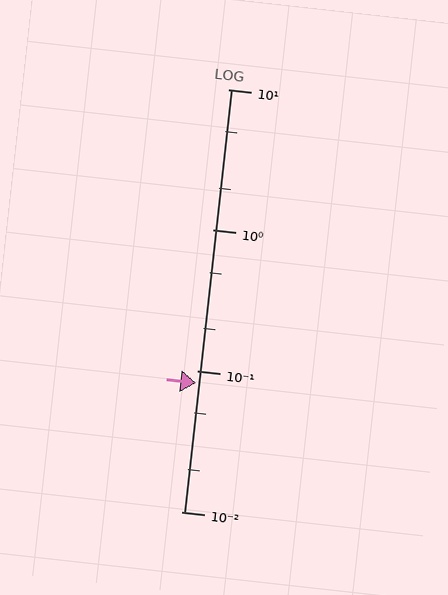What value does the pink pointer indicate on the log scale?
The pointer indicates approximately 0.082.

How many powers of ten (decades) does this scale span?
The scale spans 3 decades, from 0.01 to 10.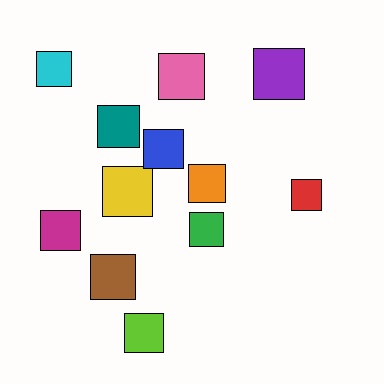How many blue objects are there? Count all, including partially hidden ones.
There is 1 blue object.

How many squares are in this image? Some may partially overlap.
There are 12 squares.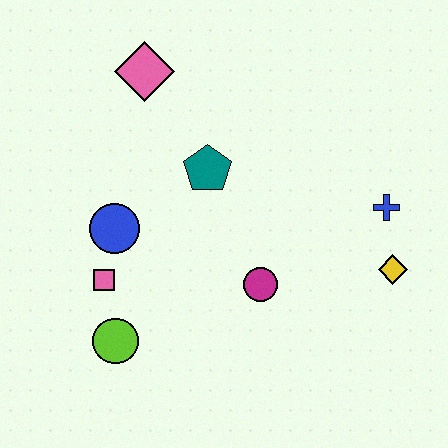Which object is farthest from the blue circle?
The yellow diamond is farthest from the blue circle.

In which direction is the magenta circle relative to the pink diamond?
The magenta circle is below the pink diamond.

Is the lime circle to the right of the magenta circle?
No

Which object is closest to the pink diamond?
The teal pentagon is closest to the pink diamond.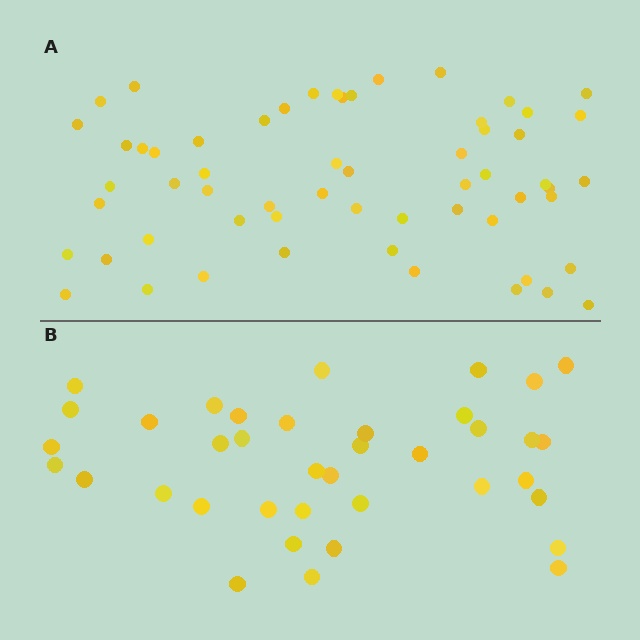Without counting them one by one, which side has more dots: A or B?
Region A (the top region) has more dots.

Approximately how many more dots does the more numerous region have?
Region A has approximately 20 more dots than region B.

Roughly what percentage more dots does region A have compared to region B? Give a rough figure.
About 55% more.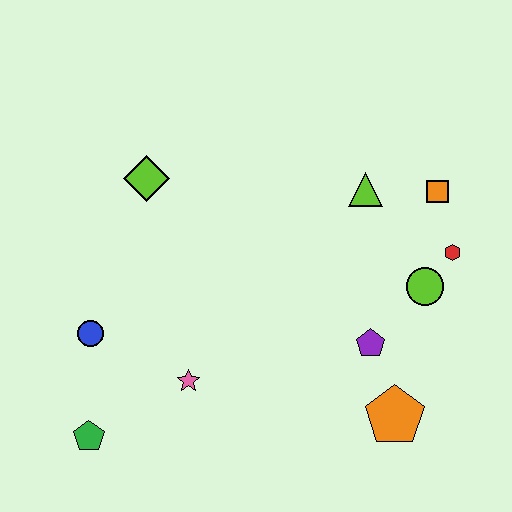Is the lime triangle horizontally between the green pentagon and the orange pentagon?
Yes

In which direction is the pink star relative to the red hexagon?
The pink star is to the left of the red hexagon.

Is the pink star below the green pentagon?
No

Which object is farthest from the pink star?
The orange square is farthest from the pink star.